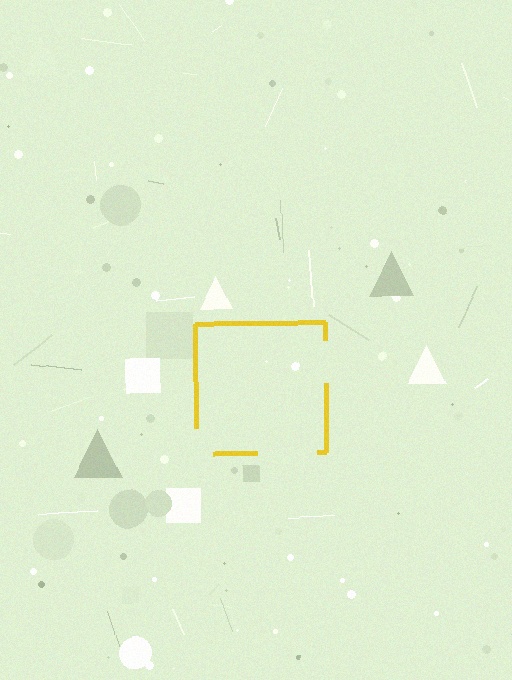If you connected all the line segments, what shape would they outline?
They would outline a square.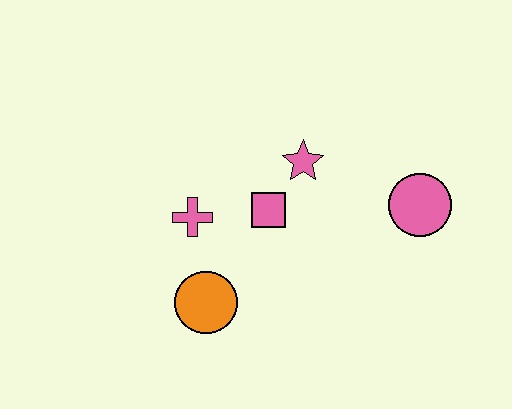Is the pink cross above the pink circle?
No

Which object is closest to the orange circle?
The pink cross is closest to the orange circle.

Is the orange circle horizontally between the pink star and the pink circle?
No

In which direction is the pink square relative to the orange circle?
The pink square is above the orange circle.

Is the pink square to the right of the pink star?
No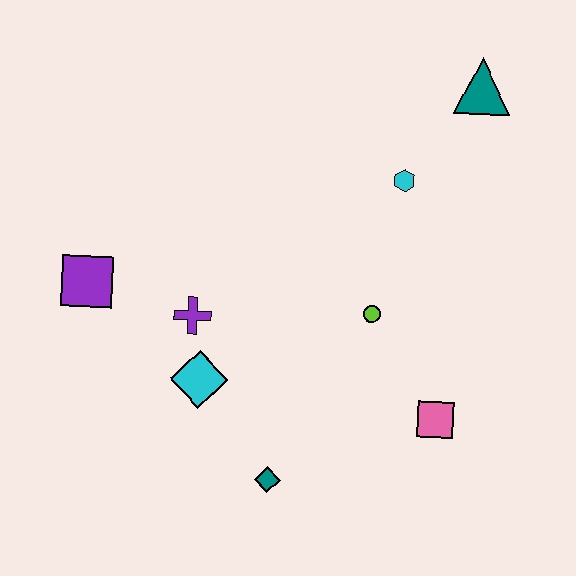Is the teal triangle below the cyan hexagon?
No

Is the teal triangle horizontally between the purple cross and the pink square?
No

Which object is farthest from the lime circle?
The purple square is farthest from the lime circle.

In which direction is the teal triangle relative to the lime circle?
The teal triangle is above the lime circle.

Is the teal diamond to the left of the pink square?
Yes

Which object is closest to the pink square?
The lime circle is closest to the pink square.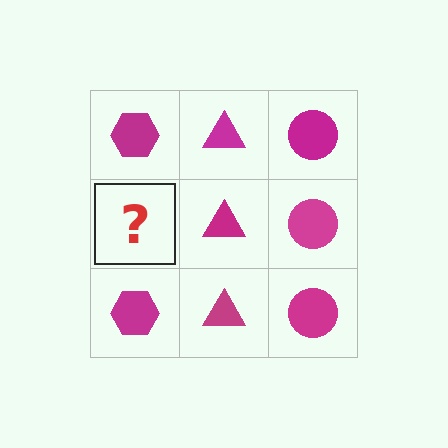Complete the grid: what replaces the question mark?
The question mark should be replaced with a magenta hexagon.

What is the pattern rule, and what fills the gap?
The rule is that each column has a consistent shape. The gap should be filled with a magenta hexagon.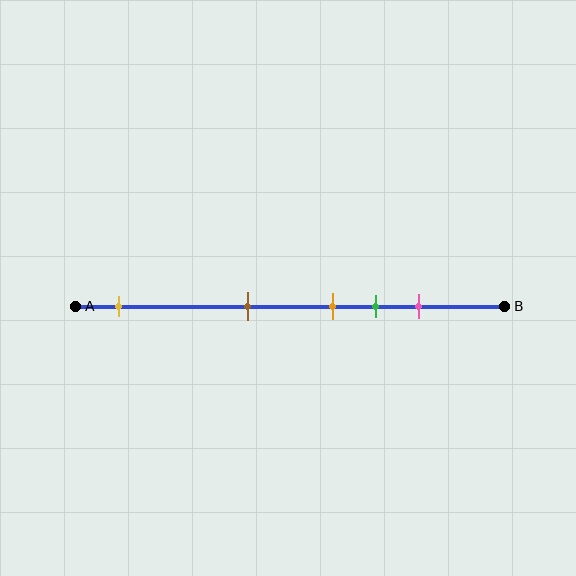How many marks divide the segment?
There are 5 marks dividing the segment.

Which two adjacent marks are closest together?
The orange and green marks are the closest adjacent pair.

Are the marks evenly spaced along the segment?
No, the marks are not evenly spaced.